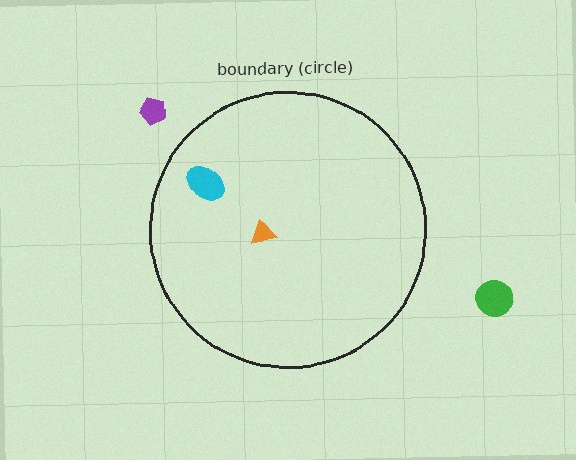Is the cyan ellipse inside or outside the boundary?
Inside.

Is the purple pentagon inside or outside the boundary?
Outside.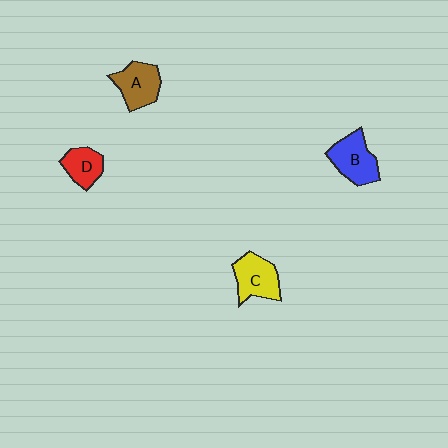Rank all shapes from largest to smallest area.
From largest to smallest: B (blue), C (yellow), A (brown), D (red).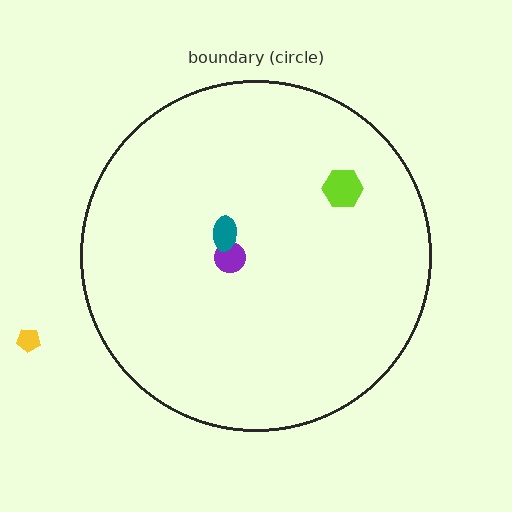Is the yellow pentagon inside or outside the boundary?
Outside.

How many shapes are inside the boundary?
3 inside, 1 outside.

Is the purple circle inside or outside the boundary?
Inside.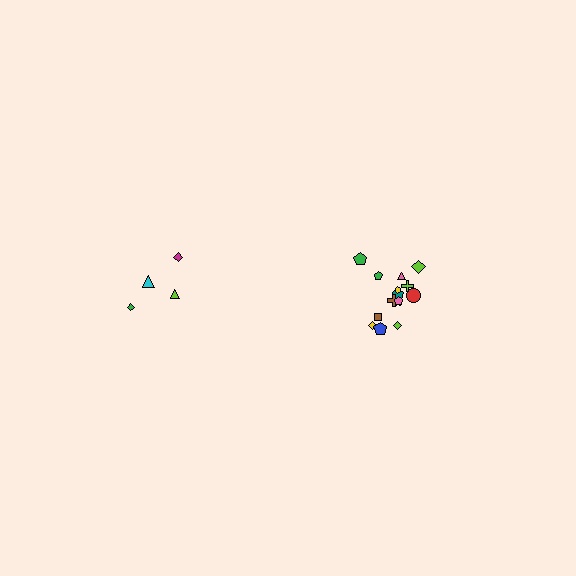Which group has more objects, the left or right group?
The right group.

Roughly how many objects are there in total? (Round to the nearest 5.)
Roughly 20 objects in total.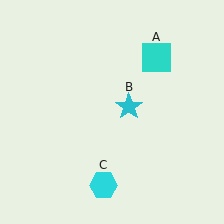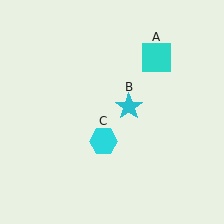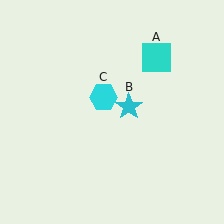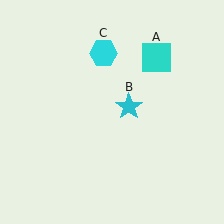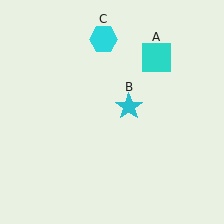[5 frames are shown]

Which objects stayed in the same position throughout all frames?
Cyan square (object A) and cyan star (object B) remained stationary.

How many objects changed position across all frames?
1 object changed position: cyan hexagon (object C).